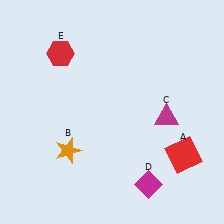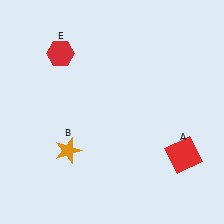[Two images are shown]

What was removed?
The magenta triangle (C), the magenta diamond (D) were removed in Image 2.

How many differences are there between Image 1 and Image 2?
There are 2 differences between the two images.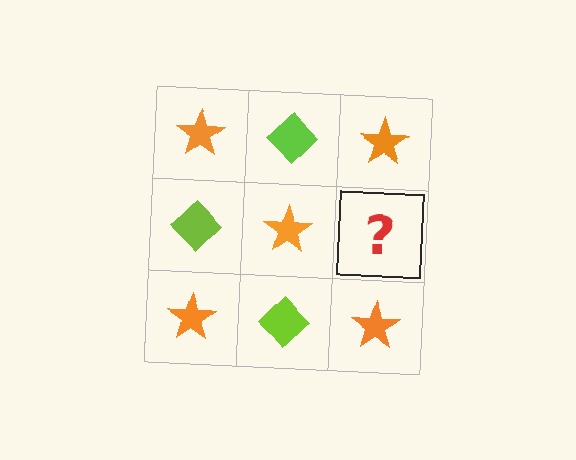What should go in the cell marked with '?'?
The missing cell should contain a lime diamond.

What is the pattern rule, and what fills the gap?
The rule is that it alternates orange star and lime diamond in a checkerboard pattern. The gap should be filled with a lime diamond.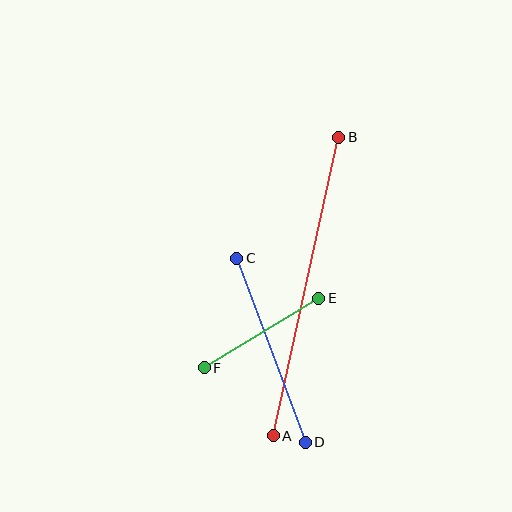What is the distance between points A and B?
The distance is approximately 305 pixels.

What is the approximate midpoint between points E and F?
The midpoint is at approximately (262, 333) pixels.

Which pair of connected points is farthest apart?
Points A and B are farthest apart.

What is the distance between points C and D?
The distance is approximately 196 pixels.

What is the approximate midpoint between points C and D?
The midpoint is at approximately (271, 350) pixels.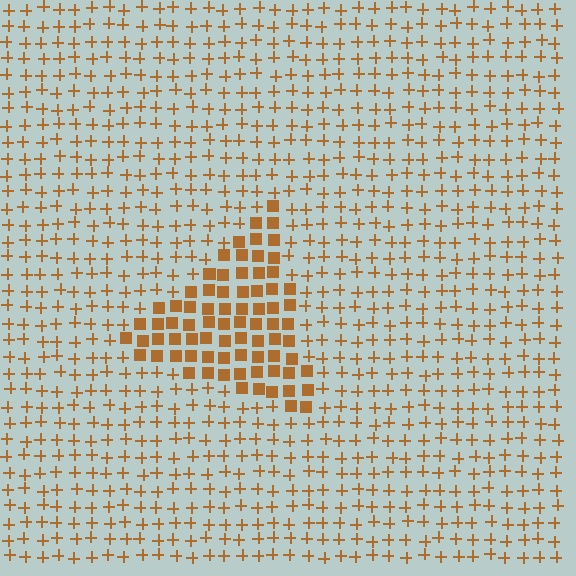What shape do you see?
I see a triangle.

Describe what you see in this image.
The image is filled with small brown elements arranged in a uniform grid. A triangle-shaped region contains squares, while the surrounding area contains plus signs. The boundary is defined purely by the change in element shape.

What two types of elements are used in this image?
The image uses squares inside the triangle region and plus signs outside it.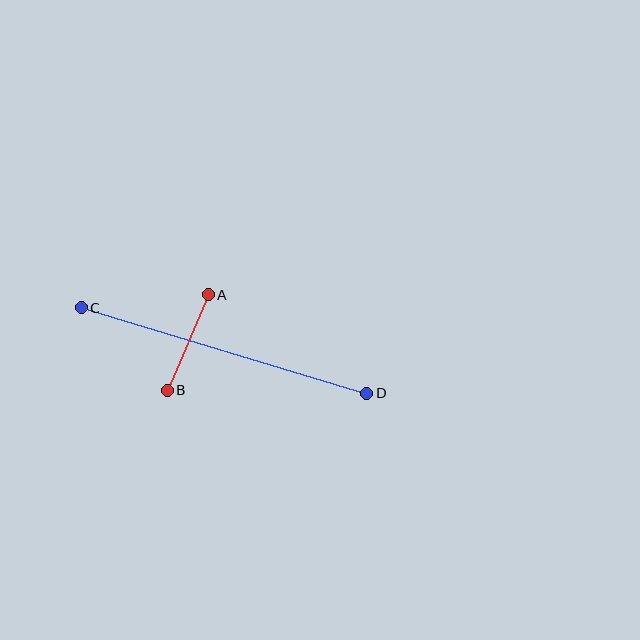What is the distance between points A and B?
The distance is approximately 104 pixels.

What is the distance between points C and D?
The distance is approximately 298 pixels.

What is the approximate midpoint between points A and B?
The midpoint is at approximately (188, 342) pixels.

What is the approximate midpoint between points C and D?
The midpoint is at approximately (224, 351) pixels.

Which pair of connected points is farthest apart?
Points C and D are farthest apart.